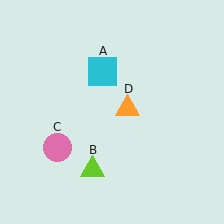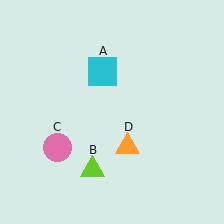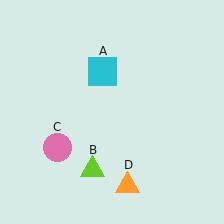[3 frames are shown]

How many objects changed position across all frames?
1 object changed position: orange triangle (object D).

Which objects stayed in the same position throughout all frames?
Cyan square (object A) and lime triangle (object B) and pink circle (object C) remained stationary.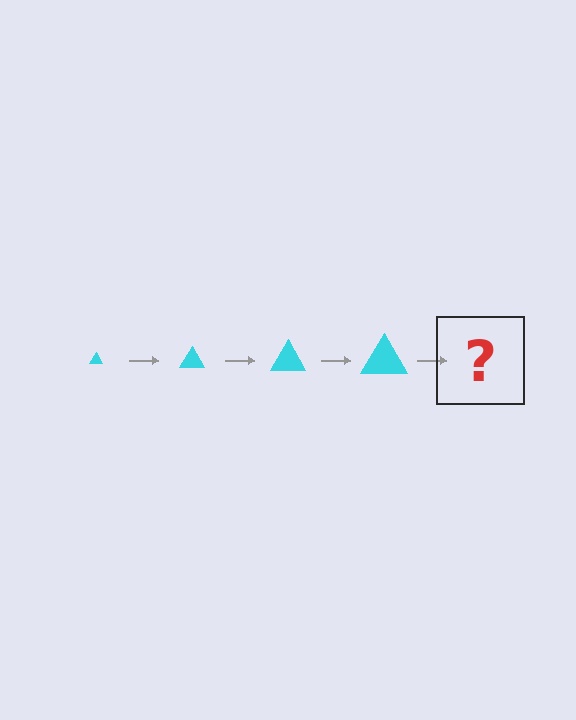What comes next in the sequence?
The next element should be a cyan triangle, larger than the previous one.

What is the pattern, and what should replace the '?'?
The pattern is that the triangle gets progressively larger each step. The '?' should be a cyan triangle, larger than the previous one.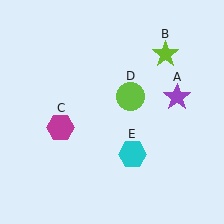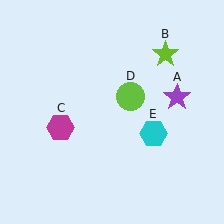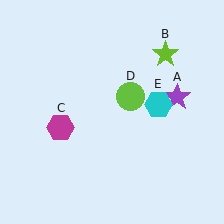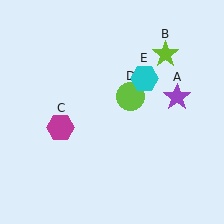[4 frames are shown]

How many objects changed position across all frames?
1 object changed position: cyan hexagon (object E).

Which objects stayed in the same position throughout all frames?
Purple star (object A) and lime star (object B) and magenta hexagon (object C) and lime circle (object D) remained stationary.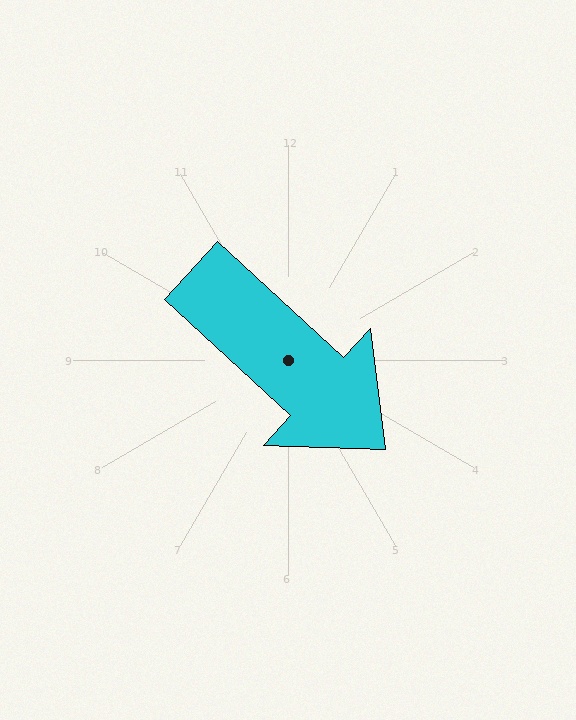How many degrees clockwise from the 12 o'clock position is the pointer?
Approximately 133 degrees.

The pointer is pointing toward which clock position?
Roughly 4 o'clock.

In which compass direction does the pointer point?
Southeast.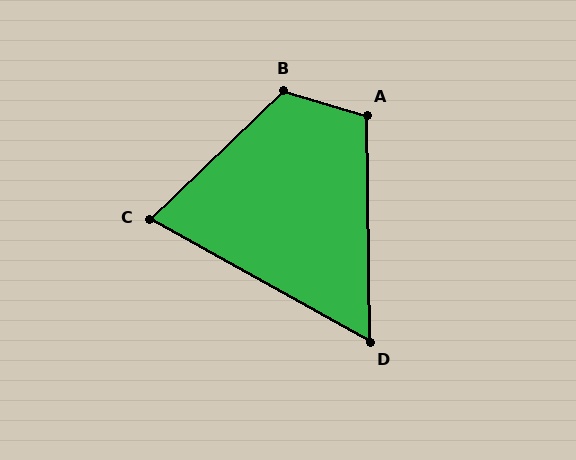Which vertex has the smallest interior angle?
D, at approximately 60 degrees.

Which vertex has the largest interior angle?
B, at approximately 120 degrees.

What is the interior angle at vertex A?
Approximately 107 degrees (obtuse).